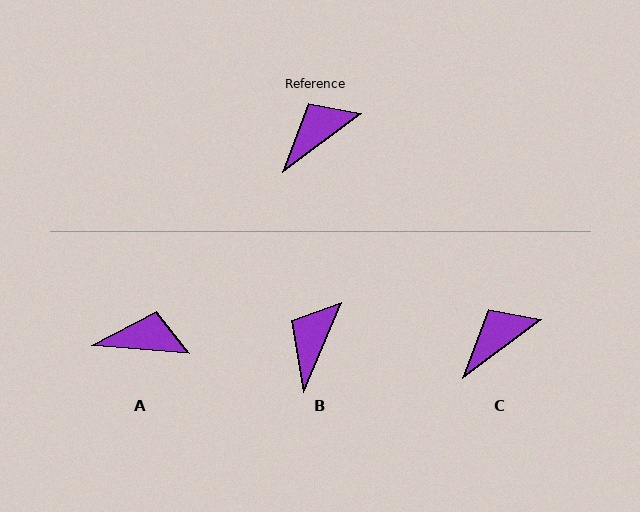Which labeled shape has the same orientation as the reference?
C.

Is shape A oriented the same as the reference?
No, it is off by about 41 degrees.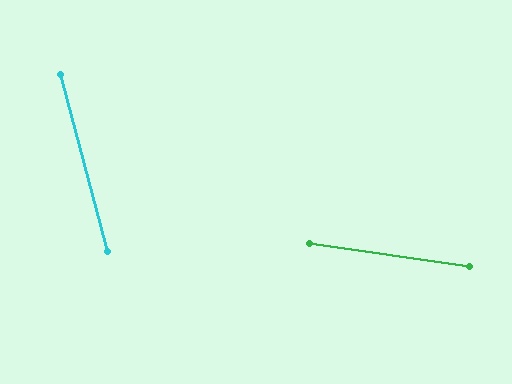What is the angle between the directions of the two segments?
Approximately 67 degrees.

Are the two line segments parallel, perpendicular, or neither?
Neither parallel nor perpendicular — they differ by about 67°.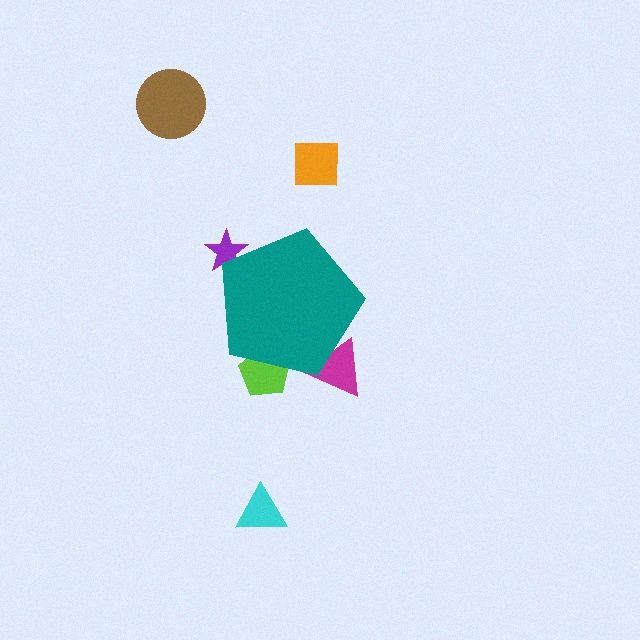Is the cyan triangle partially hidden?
No, the cyan triangle is fully visible.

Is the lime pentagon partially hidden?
Yes, the lime pentagon is partially hidden behind the teal pentagon.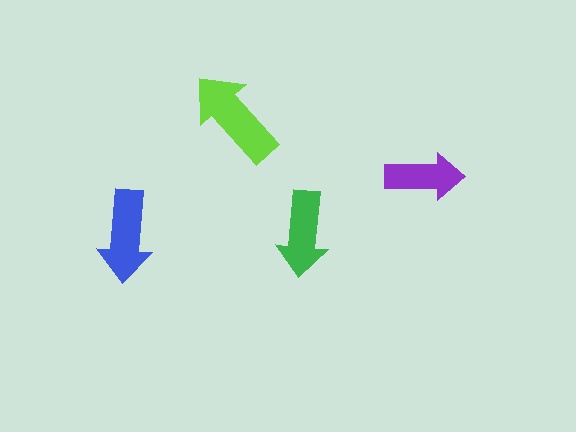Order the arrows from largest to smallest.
the lime one, the blue one, the green one, the purple one.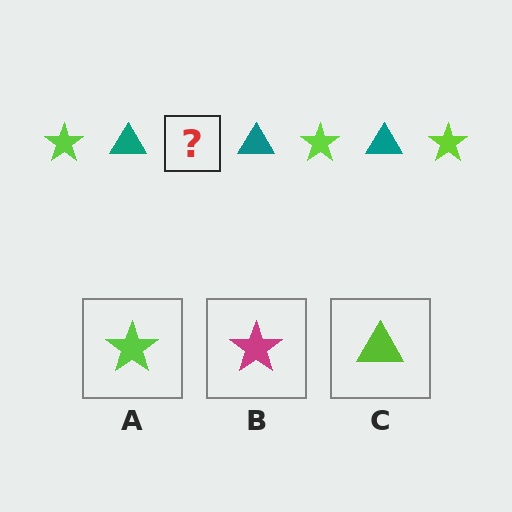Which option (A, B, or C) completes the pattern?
A.